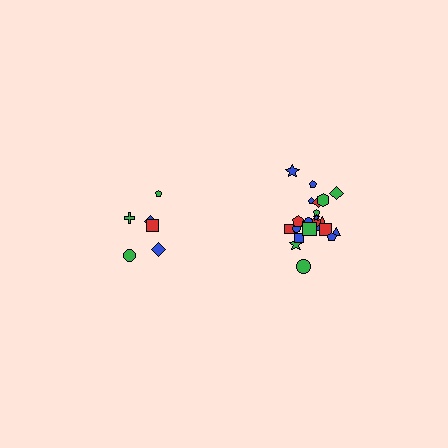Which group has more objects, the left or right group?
The right group.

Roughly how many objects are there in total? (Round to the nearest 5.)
Roughly 30 objects in total.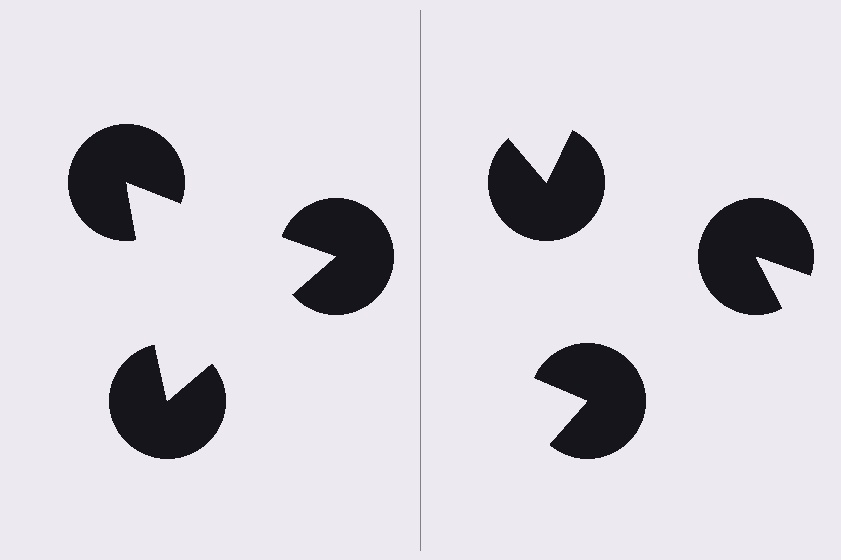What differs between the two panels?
The pac-man discs are positioned identically on both sides; only the wedge orientations differ. On the left they align to a triangle; on the right they are misaligned.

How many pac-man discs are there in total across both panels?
6 — 3 on each side.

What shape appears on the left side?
An illusory triangle.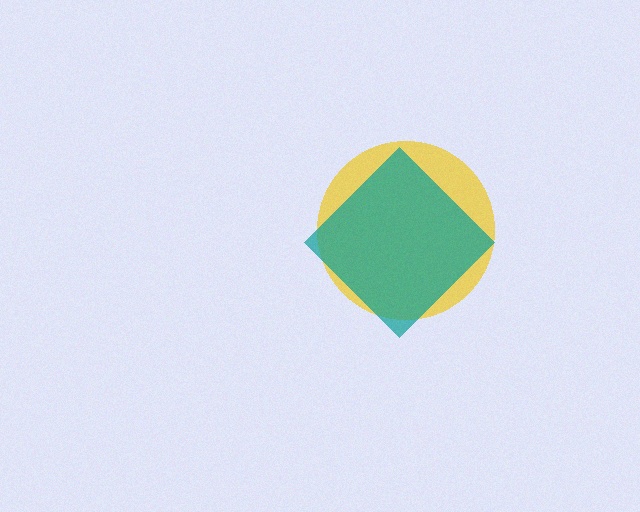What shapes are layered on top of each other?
The layered shapes are: a yellow circle, a teal diamond.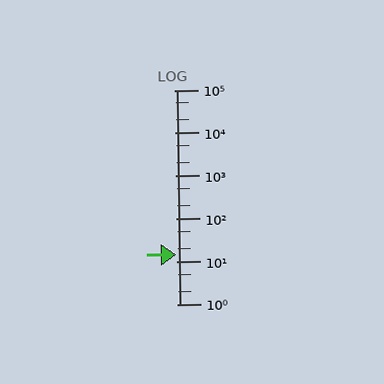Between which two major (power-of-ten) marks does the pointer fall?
The pointer is between 10 and 100.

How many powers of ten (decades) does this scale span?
The scale spans 5 decades, from 1 to 100000.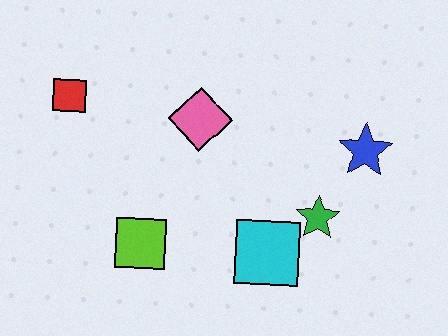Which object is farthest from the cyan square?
The red square is farthest from the cyan square.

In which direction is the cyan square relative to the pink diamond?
The cyan square is below the pink diamond.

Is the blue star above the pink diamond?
No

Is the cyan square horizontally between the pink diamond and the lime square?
No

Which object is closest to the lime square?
The cyan square is closest to the lime square.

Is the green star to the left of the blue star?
Yes